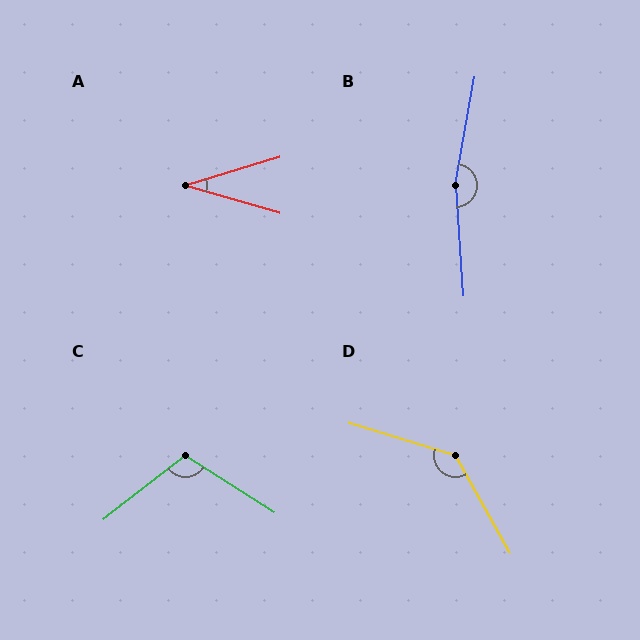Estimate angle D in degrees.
Approximately 136 degrees.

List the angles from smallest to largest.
A (33°), C (109°), D (136°), B (166°).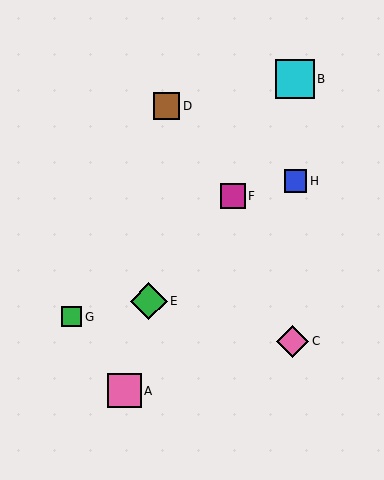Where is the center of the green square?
The center of the green square is at (72, 317).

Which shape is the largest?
The cyan square (labeled B) is the largest.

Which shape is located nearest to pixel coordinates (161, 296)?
The green diamond (labeled E) at (149, 301) is nearest to that location.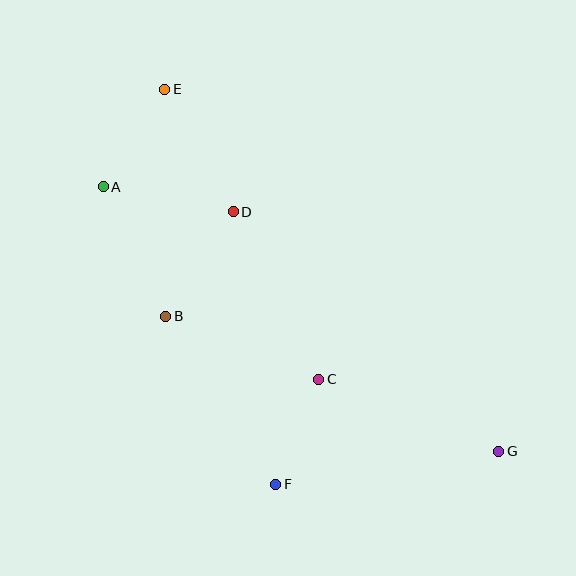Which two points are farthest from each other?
Points E and G are farthest from each other.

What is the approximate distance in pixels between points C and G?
The distance between C and G is approximately 194 pixels.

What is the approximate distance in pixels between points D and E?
The distance between D and E is approximately 140 pixels.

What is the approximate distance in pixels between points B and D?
The distance between B and D is approximately 125 pixels.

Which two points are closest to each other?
Points C and F are closest to each other.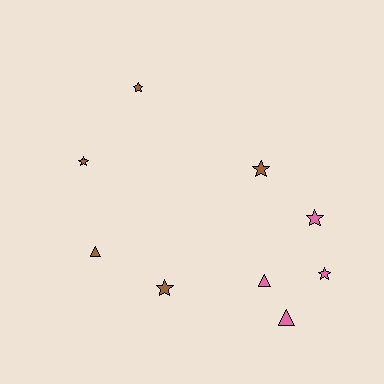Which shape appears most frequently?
Star, with 6 objects.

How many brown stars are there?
There are 4 brown stars.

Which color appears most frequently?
Brown, with 5 objects.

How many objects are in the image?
There are 9 objects.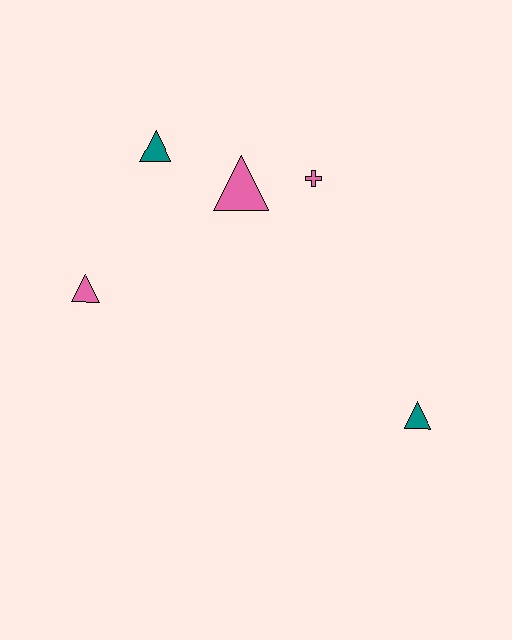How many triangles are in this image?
There are 4 triangles.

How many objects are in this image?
There are 5 objects.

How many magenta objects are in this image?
There are no magenta objects.